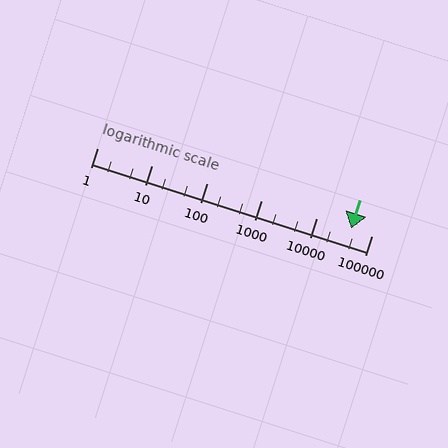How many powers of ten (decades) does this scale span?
The scale spans 5 decades, from 1 to 100000.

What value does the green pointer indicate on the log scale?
The pointer indicates approximately 42000.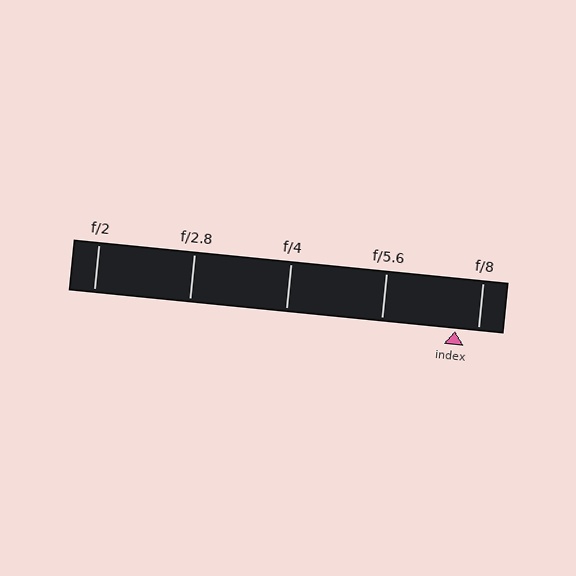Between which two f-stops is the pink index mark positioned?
The index mark is between f/5.6 and f/8.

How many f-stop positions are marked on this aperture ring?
There are 5 f-stop positions marked.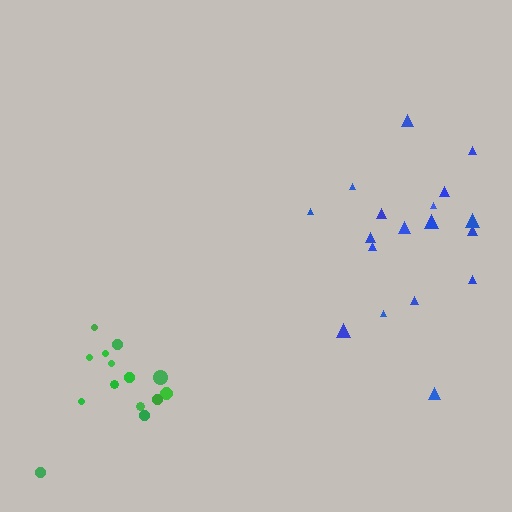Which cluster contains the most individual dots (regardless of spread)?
Blue (19).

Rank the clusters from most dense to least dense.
green, blue.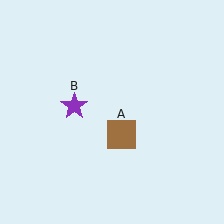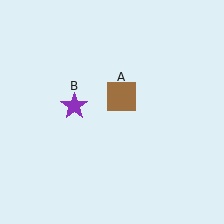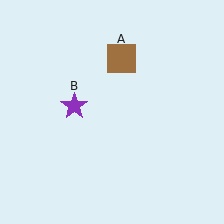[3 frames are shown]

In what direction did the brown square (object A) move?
The brown square (object A) moved up.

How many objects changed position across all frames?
1 object changed position: brown square (object A).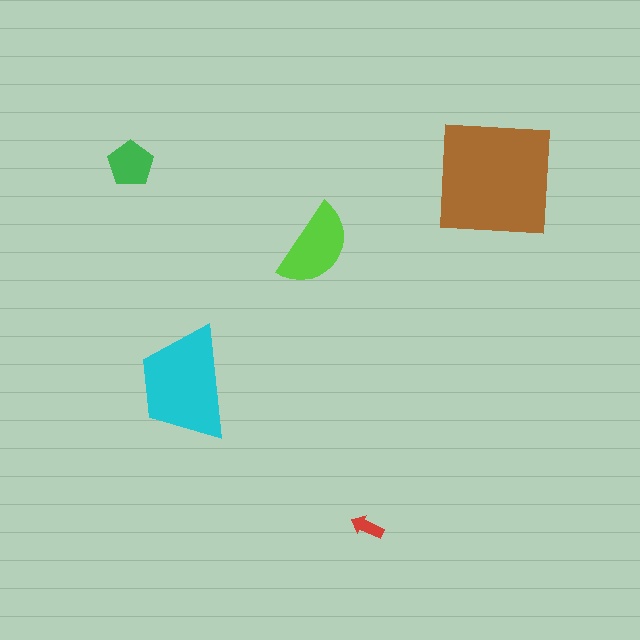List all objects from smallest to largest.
The red arrow, the green pentagon, the lime semicircle, the cyan trapezoid, the brown square.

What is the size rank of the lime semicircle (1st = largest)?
3rd.